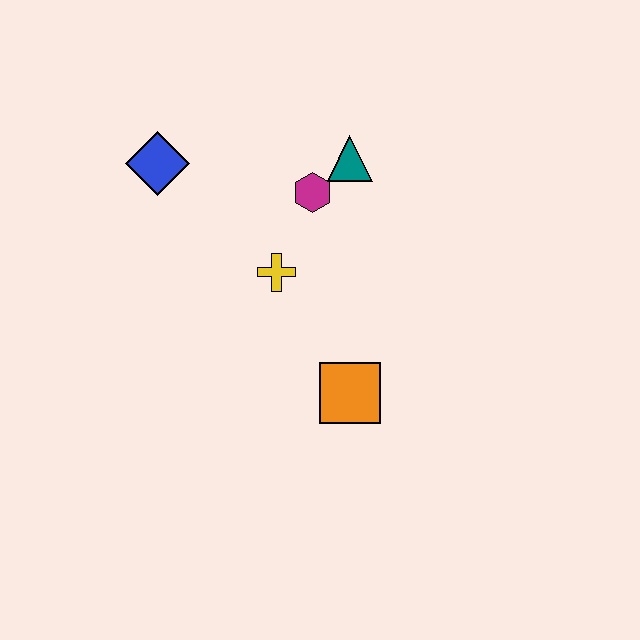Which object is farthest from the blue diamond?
The orange square is farthest from the blue diamond.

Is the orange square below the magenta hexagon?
Yes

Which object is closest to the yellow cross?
The magenta hexagon is closest to the yellow cross.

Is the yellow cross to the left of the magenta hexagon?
Yes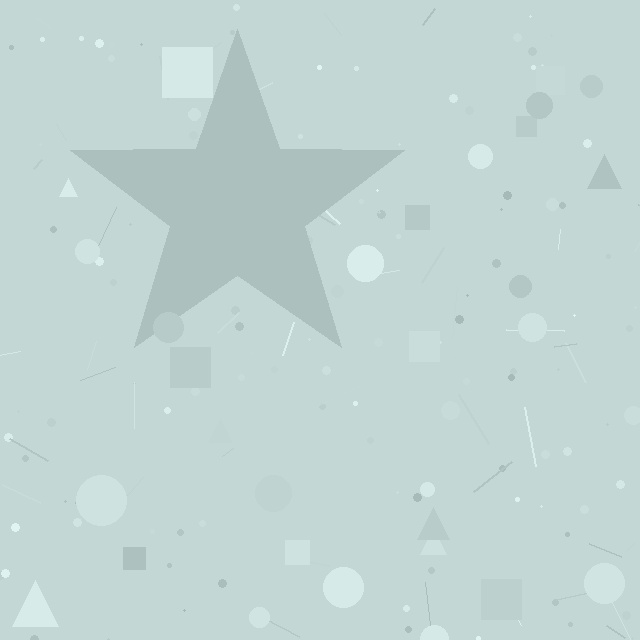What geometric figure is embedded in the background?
A star is embedded in the background.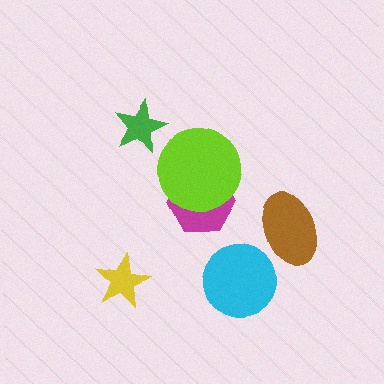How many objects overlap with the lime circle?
1 object overlaps with the lime circle.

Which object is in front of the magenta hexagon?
The lime circle is in front of the magenta hexagon.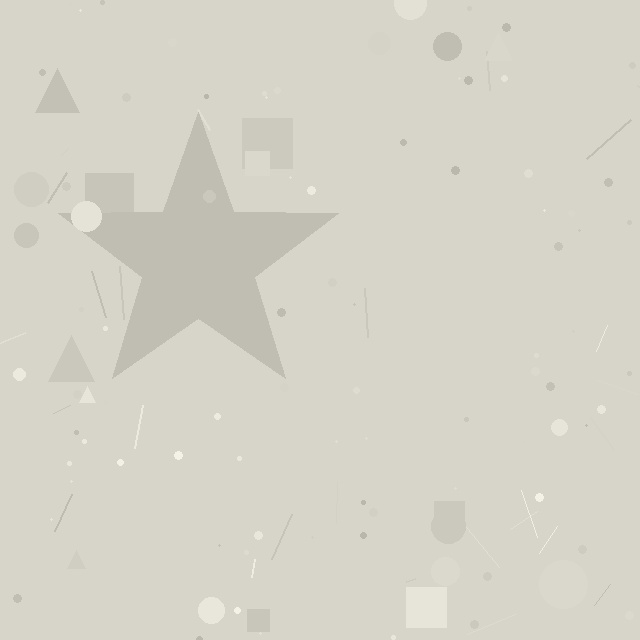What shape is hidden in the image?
A star is hidden in the image.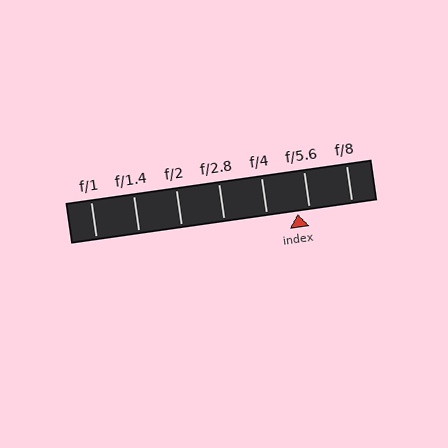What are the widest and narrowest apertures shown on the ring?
The widest aperture shown is f/1 and the narrowest is f/8.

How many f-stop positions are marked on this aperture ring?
There are 7 f-stop positions marked.